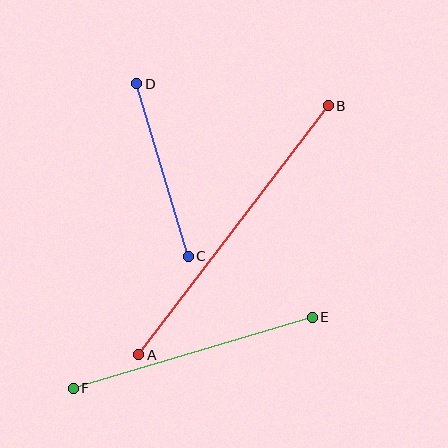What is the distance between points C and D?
The distance is approximately 180 pixels.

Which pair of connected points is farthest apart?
Points A and B are farthest apart.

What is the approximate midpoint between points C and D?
The midpoint is at approximately (162, 170) pixels.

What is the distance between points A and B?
The distance is approximately 313 pixels.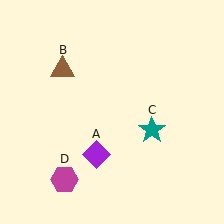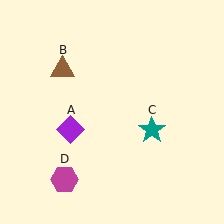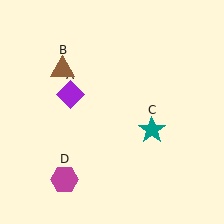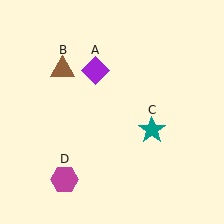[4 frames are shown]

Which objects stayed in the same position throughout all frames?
Brown triangle (object B) and teal star (object C) and magenta hexagon (object D) remained stationary.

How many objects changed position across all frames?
1 object changed position: purple diamond (object A).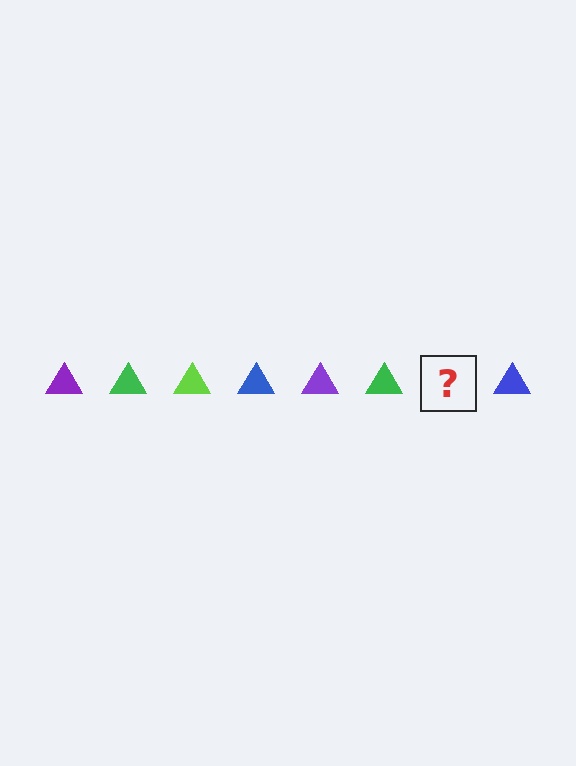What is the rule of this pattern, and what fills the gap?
The rule is that the pattern cycles through purple, green, lime, blue triangles. The gap should be filled with a lime triangle.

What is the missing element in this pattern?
The missing element is a lime triangle.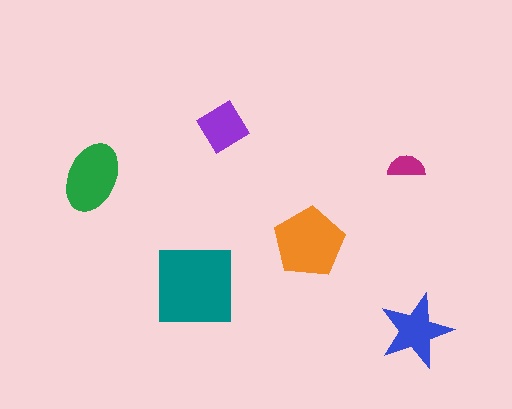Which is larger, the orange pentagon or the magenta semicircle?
The orange pentagon.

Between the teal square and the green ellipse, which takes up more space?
The teal square.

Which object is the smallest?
The magenta semicircle.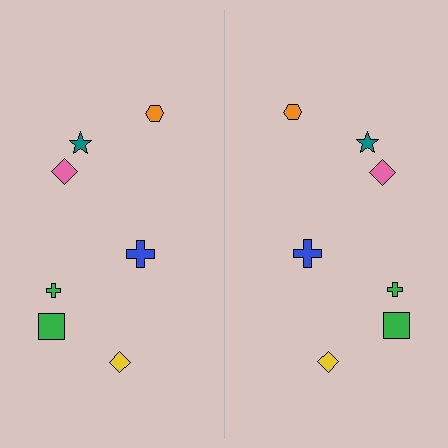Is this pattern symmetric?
Yes, this pattern has bilateral (reflection) symmetry.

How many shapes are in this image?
There are 14 shapes in this image.